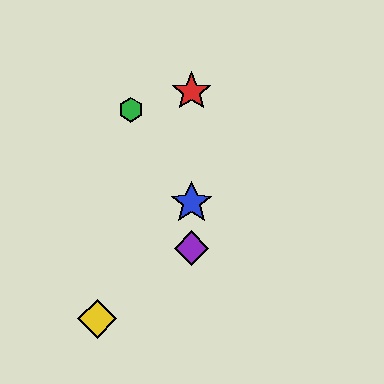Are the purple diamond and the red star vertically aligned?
Yes, both are at x≈191.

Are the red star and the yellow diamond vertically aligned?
No, the red star is at x≈191 and the yellow diamond is at x≈97.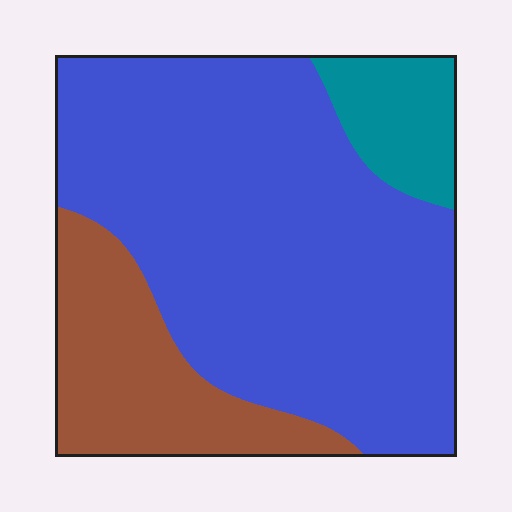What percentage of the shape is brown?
Brown covers about 20% of the shape.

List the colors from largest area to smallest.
From largest to smallest: blue, brown, teal.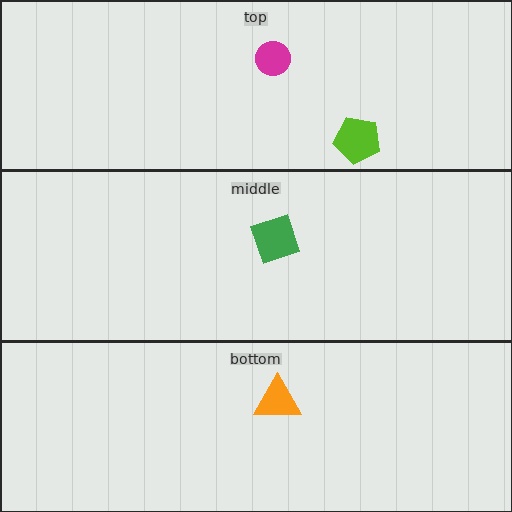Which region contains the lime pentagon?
The top region.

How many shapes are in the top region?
2.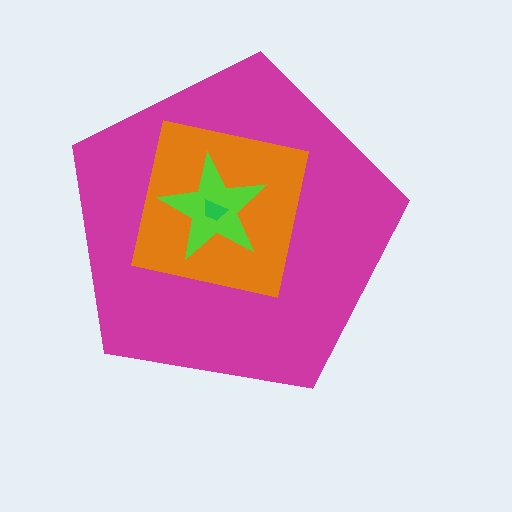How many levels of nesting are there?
4.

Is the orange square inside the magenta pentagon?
Yes.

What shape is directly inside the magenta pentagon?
The orange square.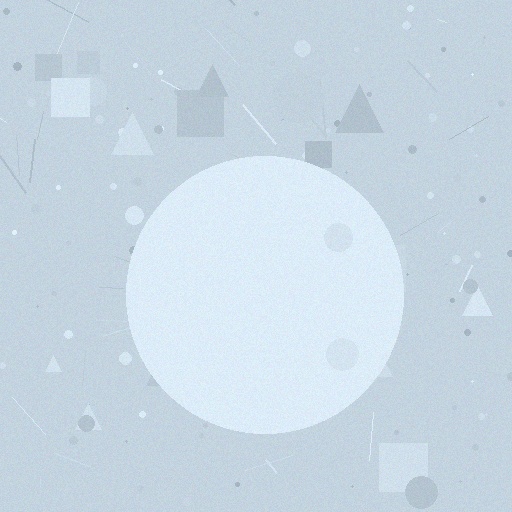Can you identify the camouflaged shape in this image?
The camouflaged shape is a circle.